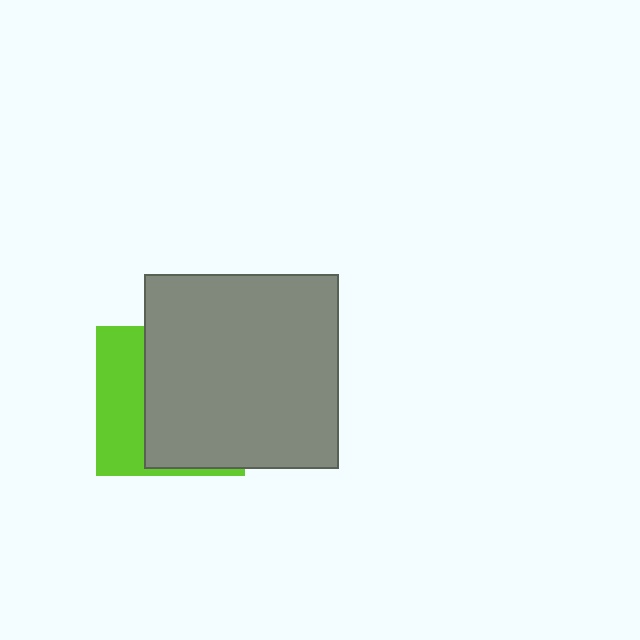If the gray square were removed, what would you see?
You would see the complete lime square.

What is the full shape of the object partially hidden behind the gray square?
The partially hidden object is a lime square.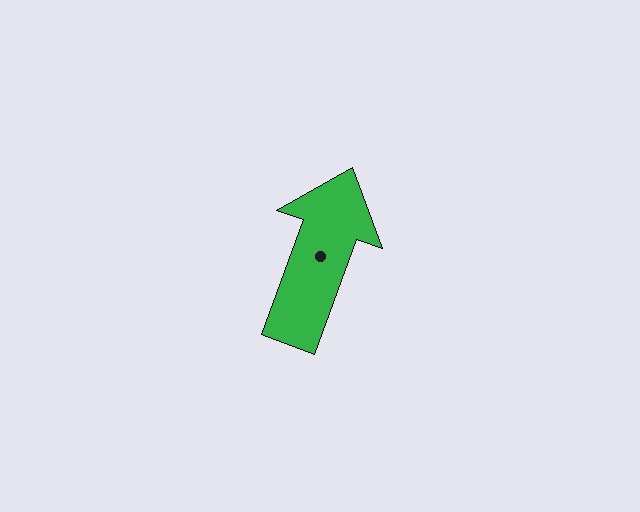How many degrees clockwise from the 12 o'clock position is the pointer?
Approximately 20 degrees.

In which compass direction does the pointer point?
North.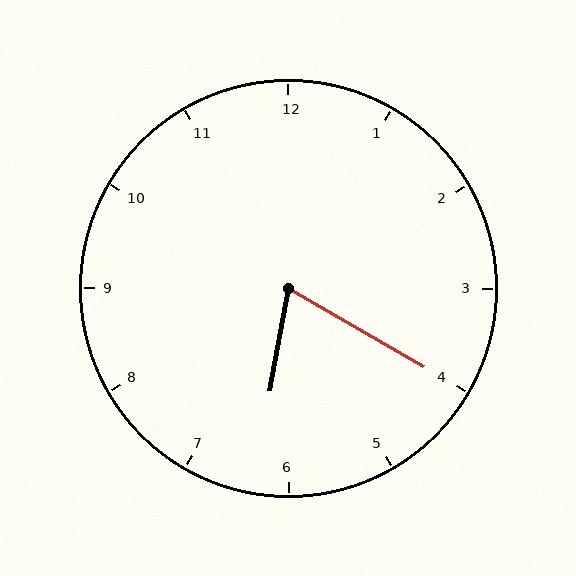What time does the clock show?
6:20.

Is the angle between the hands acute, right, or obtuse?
It is acute.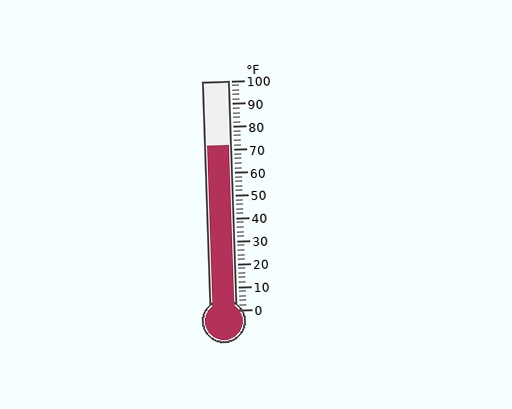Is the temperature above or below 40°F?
The temperature is above 40°F.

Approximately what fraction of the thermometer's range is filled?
The thermometer is filled to approximately 70% of its range.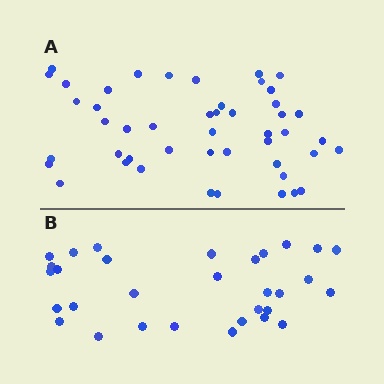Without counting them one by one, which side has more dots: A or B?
Region A (the top region) has more dots.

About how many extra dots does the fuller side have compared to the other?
Region A has approximately 15 more dots than region B.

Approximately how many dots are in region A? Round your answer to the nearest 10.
About 50 dots. (The exact count is 47, which rounds to 50.)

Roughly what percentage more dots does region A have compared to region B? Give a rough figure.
About 50% more.